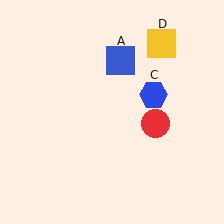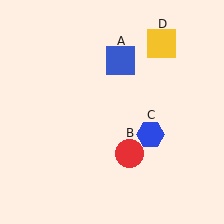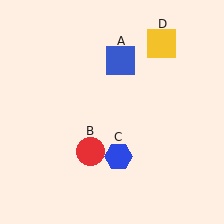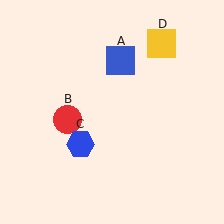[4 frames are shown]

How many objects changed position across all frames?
2 objects changed position: red circle (object B), blue hexagon (object C).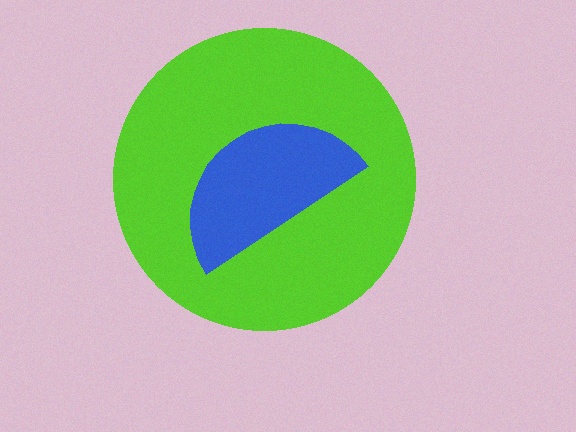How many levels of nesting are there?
2.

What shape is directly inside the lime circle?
The blue semicircle.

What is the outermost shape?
The lime circle.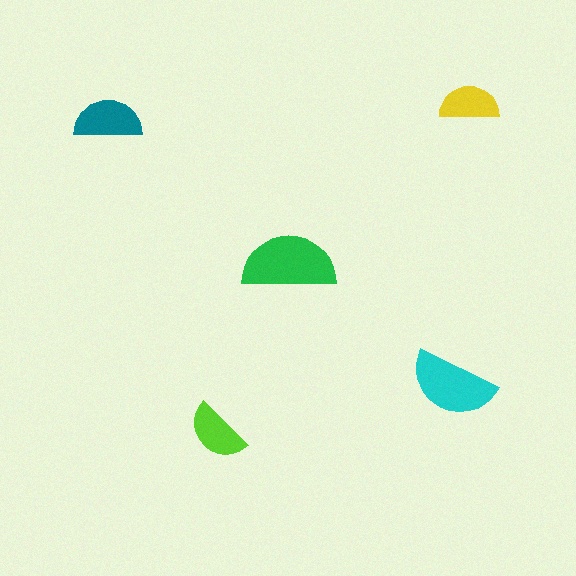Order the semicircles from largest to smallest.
the green one, the cyan one, the teal one, the lime one, the yellow one.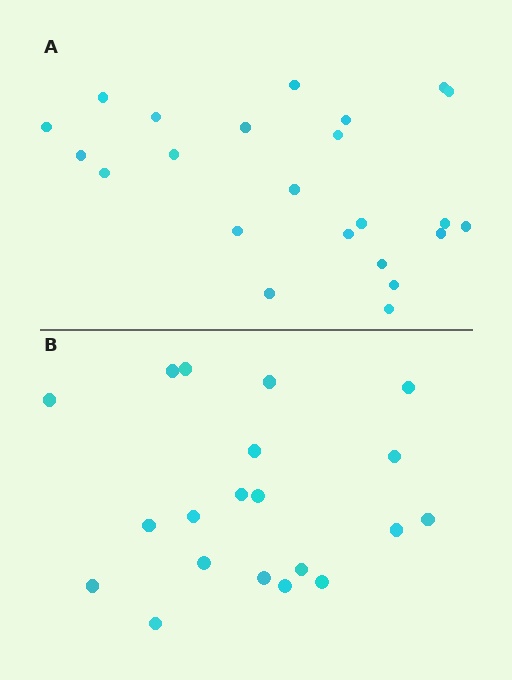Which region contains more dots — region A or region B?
Region A (the top region) has more dots.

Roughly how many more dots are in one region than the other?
Region A has just a few more — roughly 2 or 3 more dots than region B.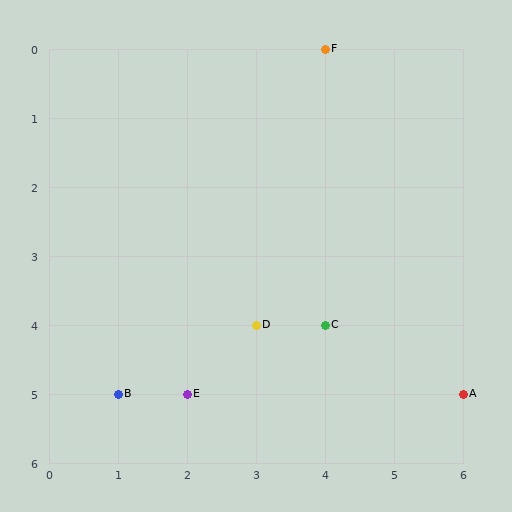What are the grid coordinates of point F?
Point F is at grid coordinates (4, 0).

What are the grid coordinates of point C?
Point C is at grid coordinates (4, 4).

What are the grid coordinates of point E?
Point E is at grid coordinates (2, 5).